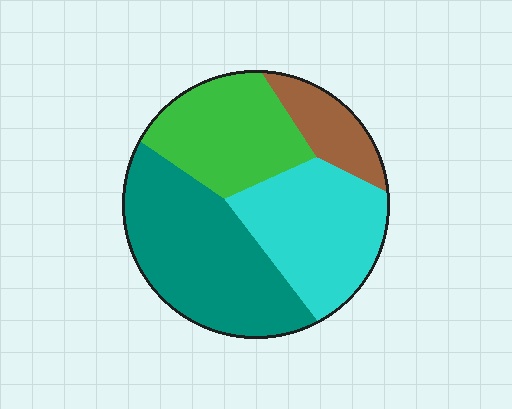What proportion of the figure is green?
Green covers 24% of the figure.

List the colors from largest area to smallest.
From largest to smallest: teal, cyan, green, brown.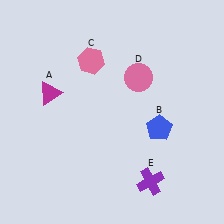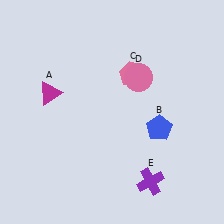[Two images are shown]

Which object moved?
The pink hexagon (C) moved right.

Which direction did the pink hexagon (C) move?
The pink hexagon (C) moved right.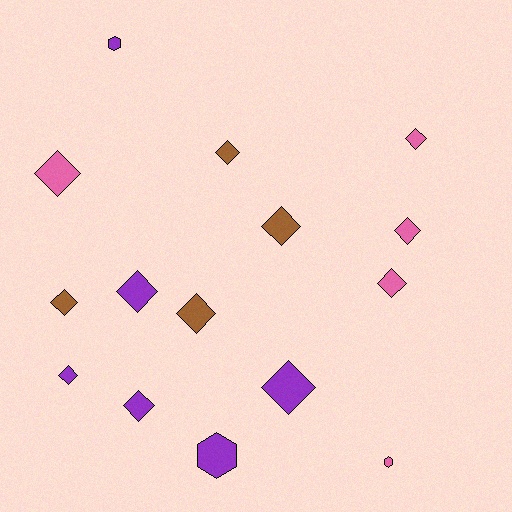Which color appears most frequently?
Purple, with 6 objects.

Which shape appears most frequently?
Diamond, with 12 objects.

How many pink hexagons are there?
There is 1 pink hexagon.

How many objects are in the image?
There are 15 objects.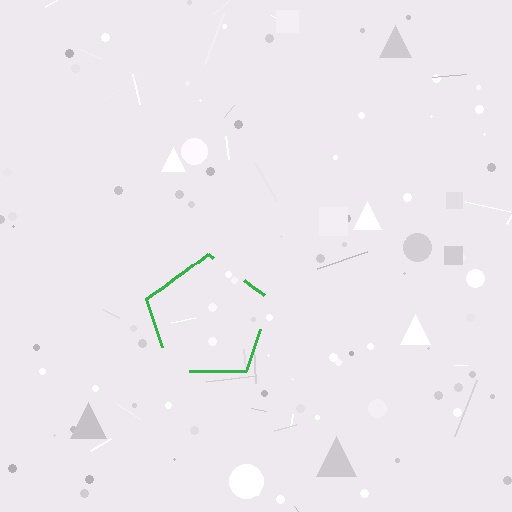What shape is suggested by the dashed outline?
The dashed outline suggests a pentagon.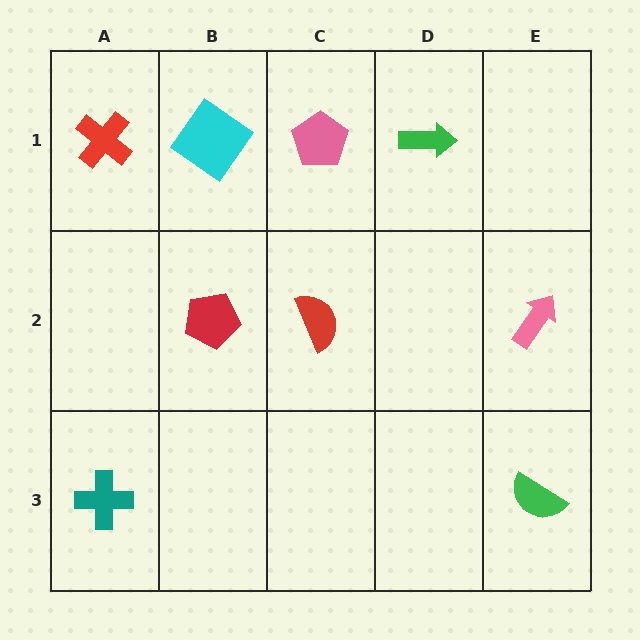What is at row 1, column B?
A cyan diamond.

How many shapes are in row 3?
2 shapes.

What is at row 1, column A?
A red cross.